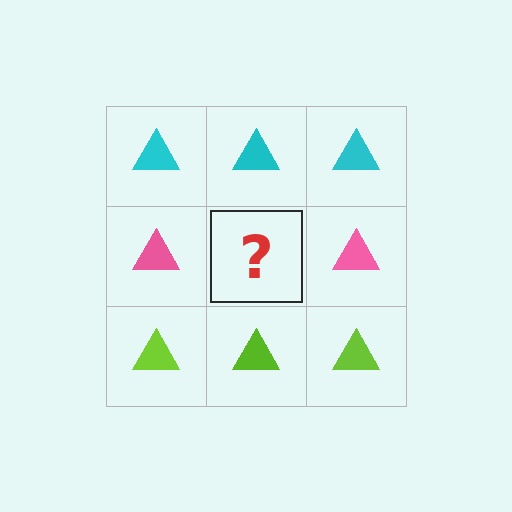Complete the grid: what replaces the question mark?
The question mark should be replaced with a pink triangle.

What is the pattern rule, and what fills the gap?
The rule is that each row has a consistent color. The gap should be filled with a pink triangle.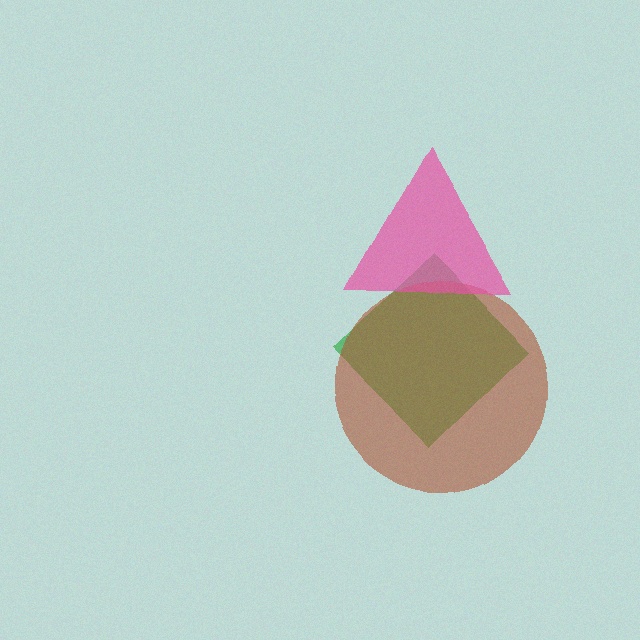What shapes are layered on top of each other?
The layered shapes are: a green diamond, a brown circle, a pink triangle.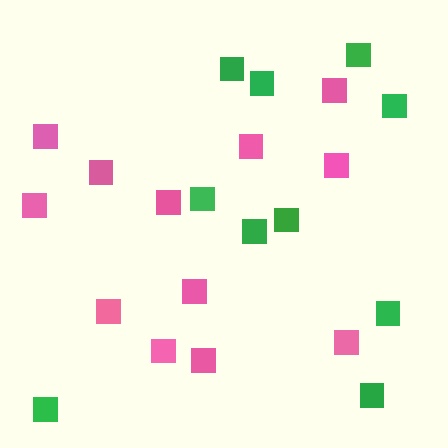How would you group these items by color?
There are 2 groups: one group of pink squares (12) and one group of green squares (10).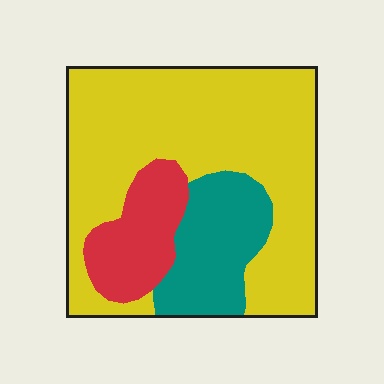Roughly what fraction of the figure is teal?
Teal covers 19% of the figure.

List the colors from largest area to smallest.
From largest to smallest: yellow, teal, red.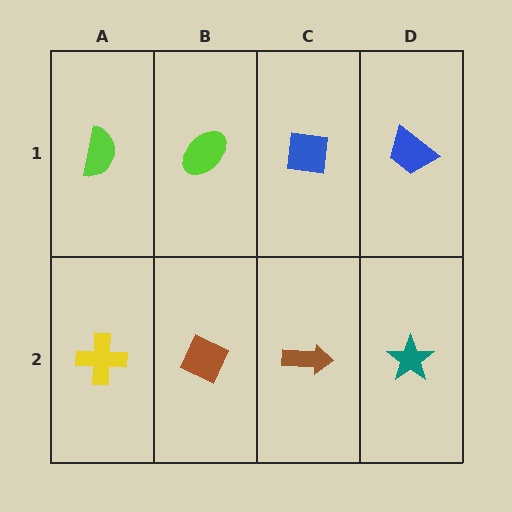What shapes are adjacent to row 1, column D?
A teal star (row 2, column D), a blue square (row 1, column C).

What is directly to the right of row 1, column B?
A blue square.